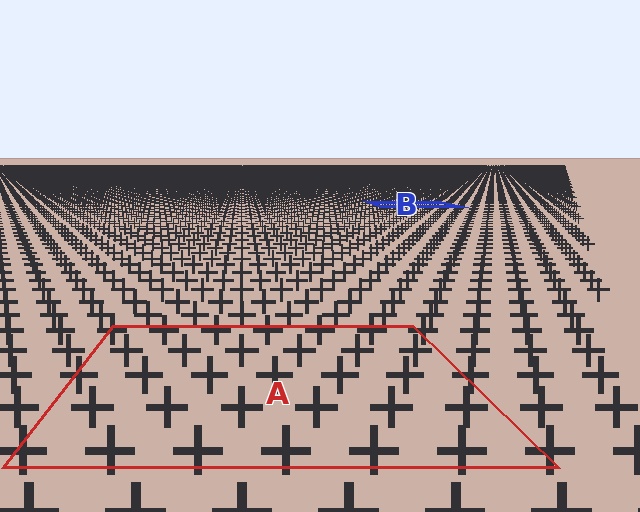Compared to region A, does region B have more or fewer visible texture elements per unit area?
Region B has more texture elements per unit area — they are packed more densely because it is farther away.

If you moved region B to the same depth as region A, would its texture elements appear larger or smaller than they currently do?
They would appear larger. At a closer depth, the same texture elements are projected at a bigger on-screen size.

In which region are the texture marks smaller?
The texture marks are smaller in region B, because it is farther away.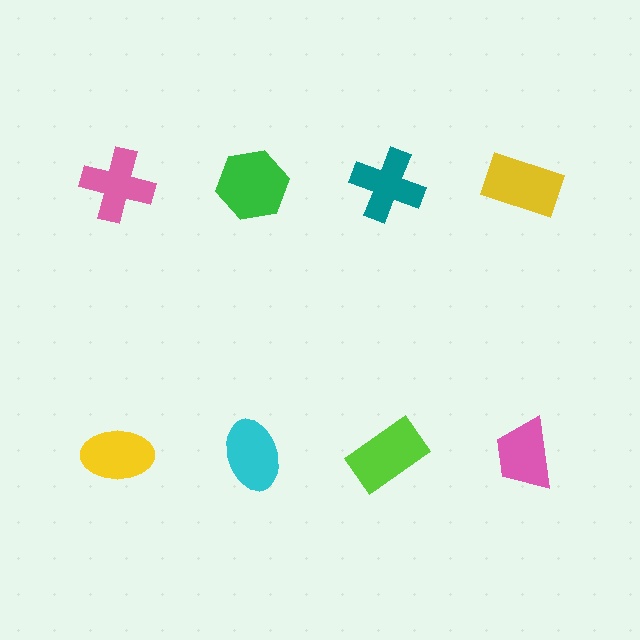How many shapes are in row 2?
4 shapes.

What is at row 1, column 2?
A green hexagon.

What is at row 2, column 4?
A pink trapezoid.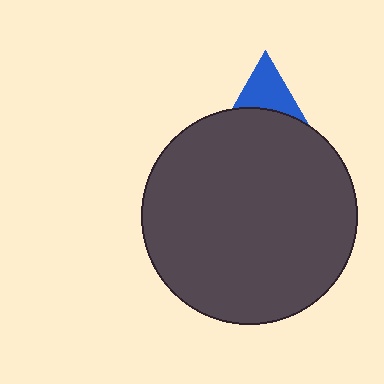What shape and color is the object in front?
The object in front is a dark gray circle.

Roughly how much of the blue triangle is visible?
A small part of it is visible (roughly 36%).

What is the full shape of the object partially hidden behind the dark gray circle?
The partially hidden object is a blue triangle.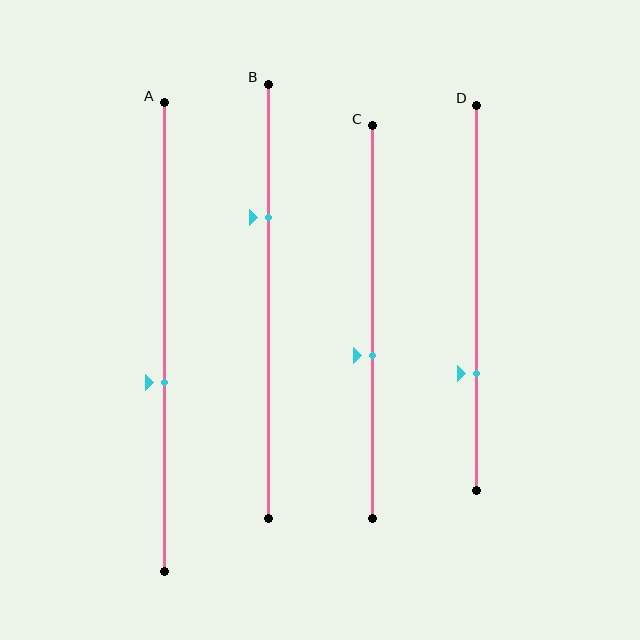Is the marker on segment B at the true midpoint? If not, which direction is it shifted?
No, the marker on segment B is shifted upward by about 19% of the segment length.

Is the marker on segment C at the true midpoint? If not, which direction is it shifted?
No, the marker on segment C is shifted downward by about 8% of the segment length.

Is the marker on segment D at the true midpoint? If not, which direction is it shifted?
No, the marker on segment D is shifted downward by about 20% of the segment length.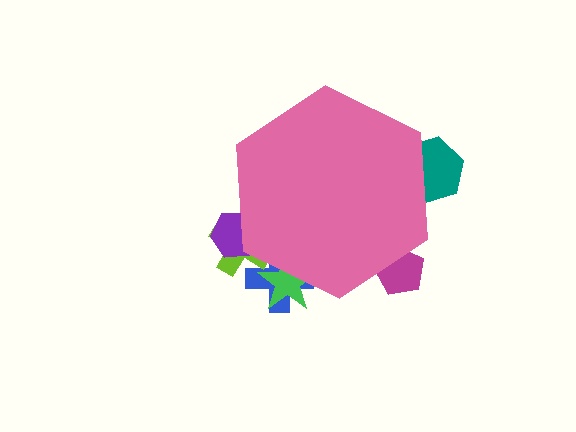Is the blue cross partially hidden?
Yes, the blue cross is partially hidden behind the pink hexagon.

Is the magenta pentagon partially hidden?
Yes, the magenta pentagon is partially hidden behind the pink hexagon.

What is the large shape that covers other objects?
A pink hexagon.